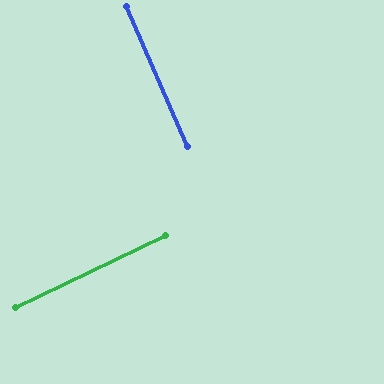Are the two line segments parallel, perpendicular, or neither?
Perpendicular — they meet at approximately 88°.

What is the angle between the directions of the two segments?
Approximately 88 degrees.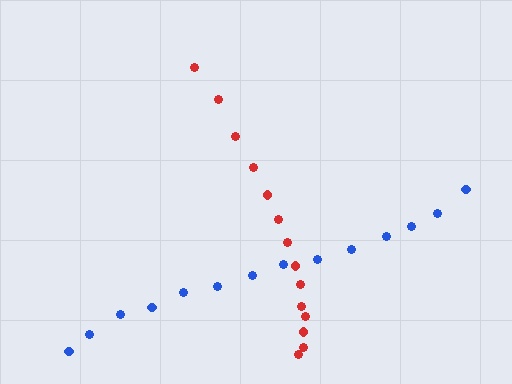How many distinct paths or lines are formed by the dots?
There are 2 distinct paths.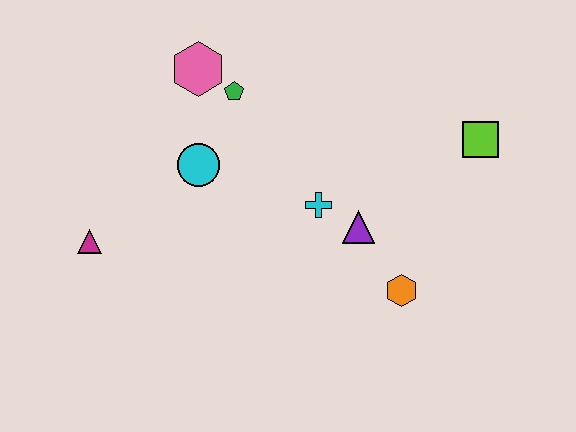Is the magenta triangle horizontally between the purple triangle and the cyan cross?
No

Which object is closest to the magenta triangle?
The cyan circle is closest to the magenta triangle.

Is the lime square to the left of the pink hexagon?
No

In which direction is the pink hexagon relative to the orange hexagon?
The pink hexagon is above the orange hexagon.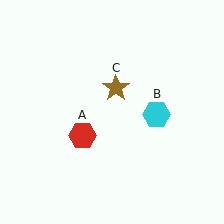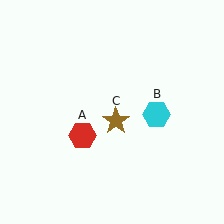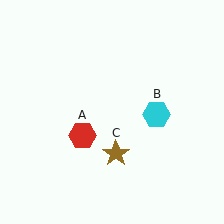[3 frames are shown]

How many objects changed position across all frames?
1 object changed position: brown star (object C).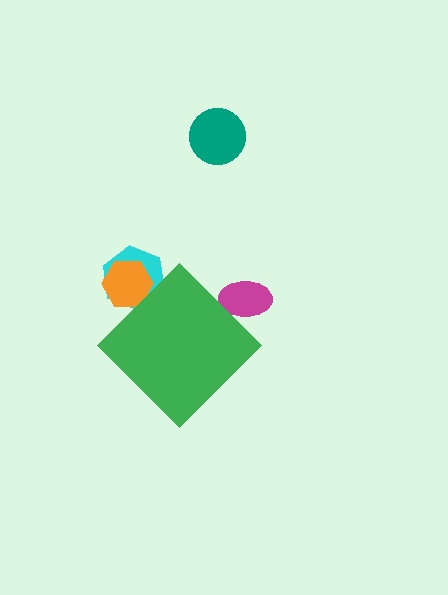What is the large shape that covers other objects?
A green diamond.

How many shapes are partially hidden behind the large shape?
3 shapes are partially hidden.